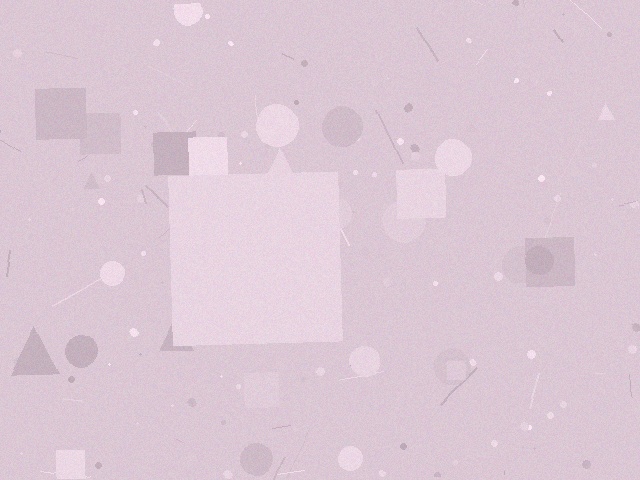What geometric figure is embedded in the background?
A square is embedded in the background.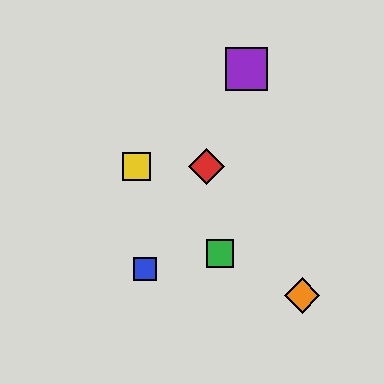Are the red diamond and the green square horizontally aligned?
No, the red diamond is at y≈167 and the green square is at y≈253.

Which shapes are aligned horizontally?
The red diamond, the yellow square are aligned horizontally.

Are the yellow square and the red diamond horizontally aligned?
Yes, both are at y≈167.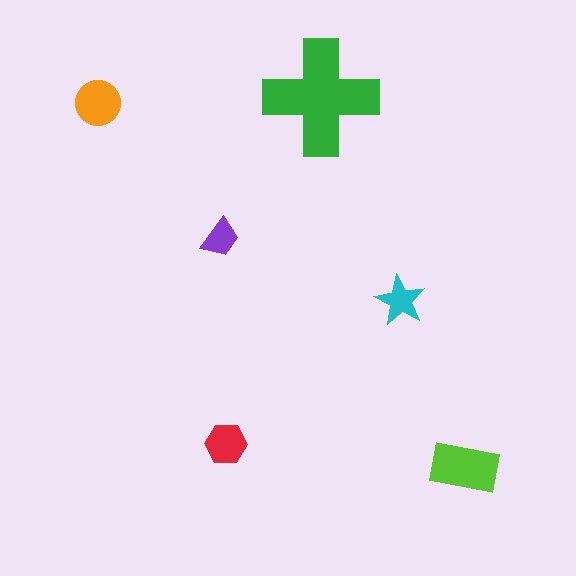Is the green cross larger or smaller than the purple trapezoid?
Larger.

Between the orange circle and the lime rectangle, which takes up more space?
The lime rectangle.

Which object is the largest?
The green cross.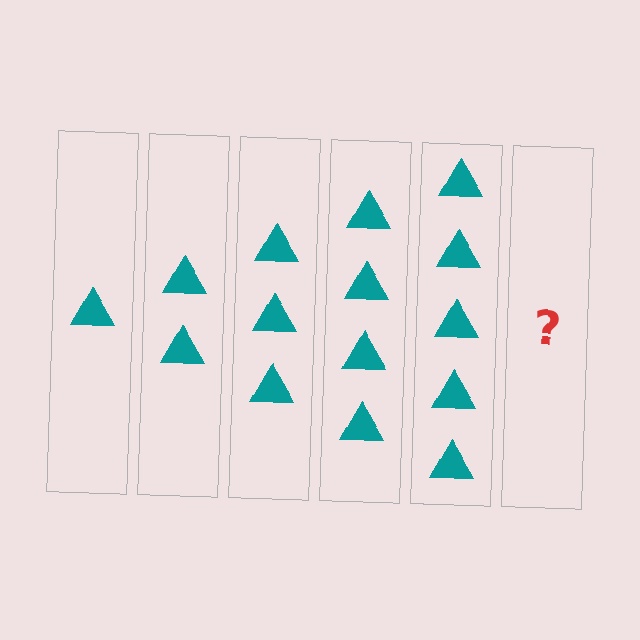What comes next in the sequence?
The next element should be 6 triangles.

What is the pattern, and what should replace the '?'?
The pattern is that each step adds one more triangle. The '?' should be 6 triangles.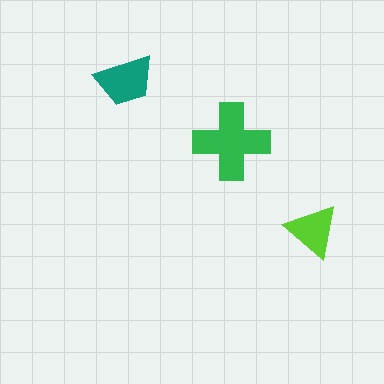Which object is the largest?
The green cross.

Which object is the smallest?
The lime triangle.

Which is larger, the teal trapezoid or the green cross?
The green cross.